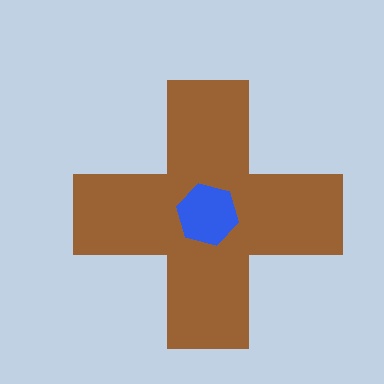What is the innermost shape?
The blue hexagon.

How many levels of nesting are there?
2.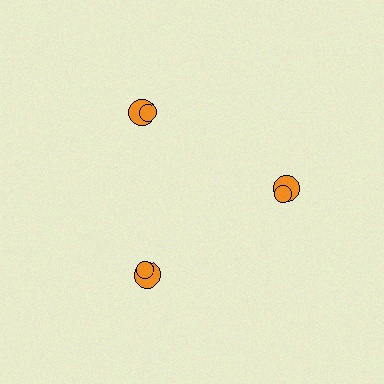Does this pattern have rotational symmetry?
Yes, this pattern has 3-fold rotational symmetry. It looks the same after rotating 120 degrees around the center.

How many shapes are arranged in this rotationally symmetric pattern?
There are 6 shapes, arranged in 3 groups of 2.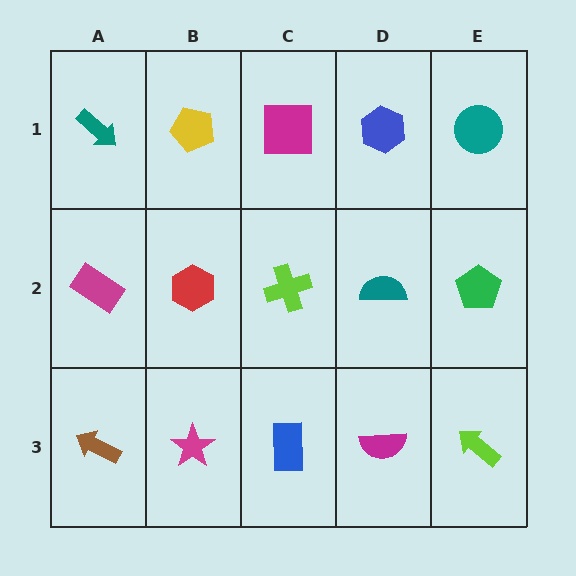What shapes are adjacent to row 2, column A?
A teal arrow (row 1, column A), a brown arrow (row 3, column A), a red hexagon (row 2, column B).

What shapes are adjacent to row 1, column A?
A magenta rectangle (row 2, column A), a yellow pentagon (row 1, column B).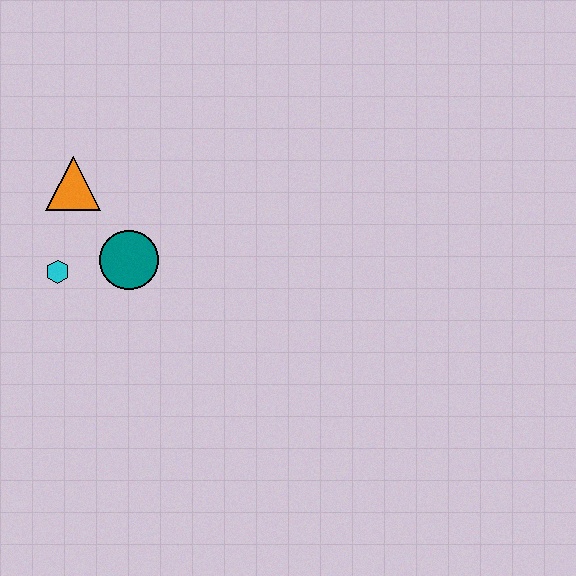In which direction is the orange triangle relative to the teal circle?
The orange triangle is above the teal circle.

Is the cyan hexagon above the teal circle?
No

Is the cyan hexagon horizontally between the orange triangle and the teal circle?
No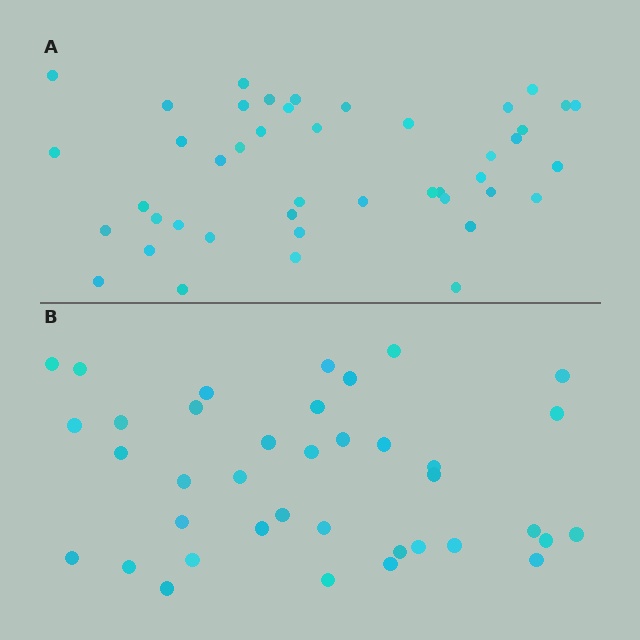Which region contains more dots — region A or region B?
Region A (the top region) has more dots.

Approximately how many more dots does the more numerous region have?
Region A has about 6 more dots than region B.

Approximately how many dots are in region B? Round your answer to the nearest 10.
About 40 dots. (The exact count is 38, which rounds to 40.)